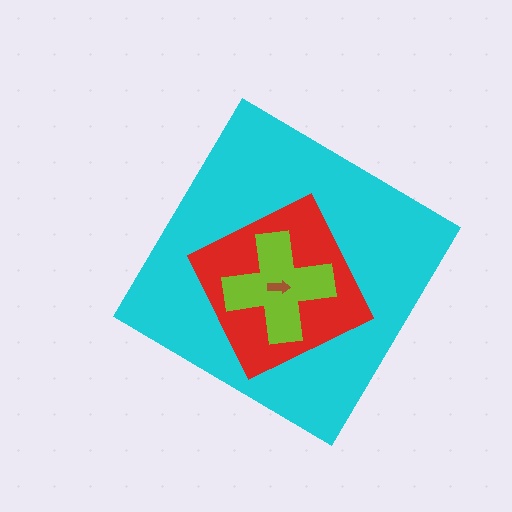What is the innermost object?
The brown arrow.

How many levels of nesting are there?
4.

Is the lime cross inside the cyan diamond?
Yes.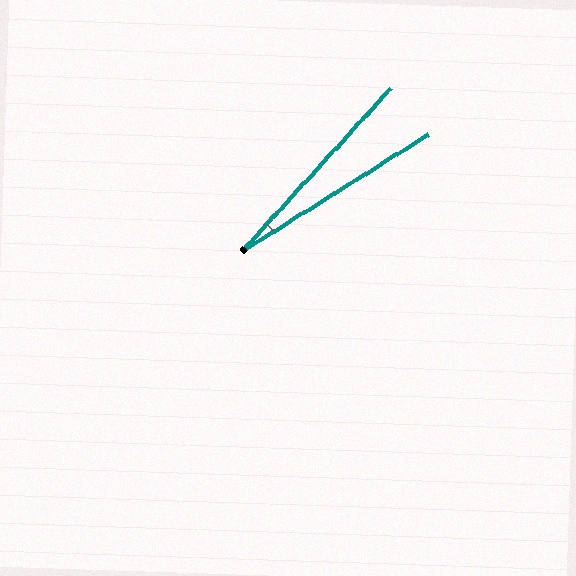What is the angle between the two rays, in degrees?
Approximately 15 degrees.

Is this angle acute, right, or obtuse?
It is acute.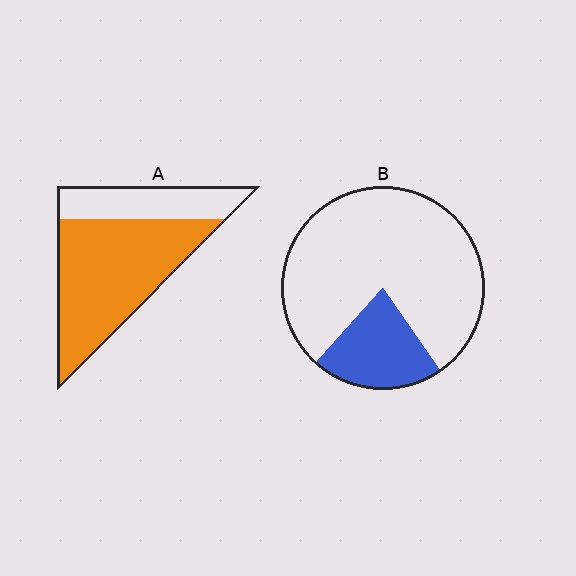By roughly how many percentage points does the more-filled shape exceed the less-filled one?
By roughly 50 percentage points (A over B).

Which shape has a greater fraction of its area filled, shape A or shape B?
Shape A.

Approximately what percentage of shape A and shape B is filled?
A is approximately 70% and B is approximately 20%.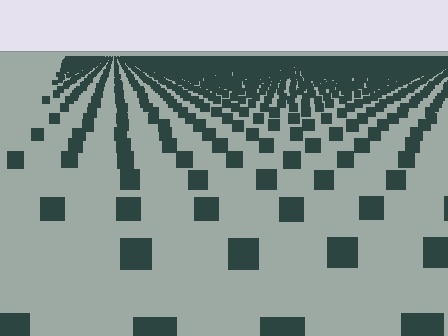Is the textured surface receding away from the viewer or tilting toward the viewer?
The surface is receding away from the viewer. Texture elements get smaller and denser toward the top.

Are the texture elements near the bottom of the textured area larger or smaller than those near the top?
Larger. Near the bottom, elements are closer to the viewer and appear at a bigger on-screen size.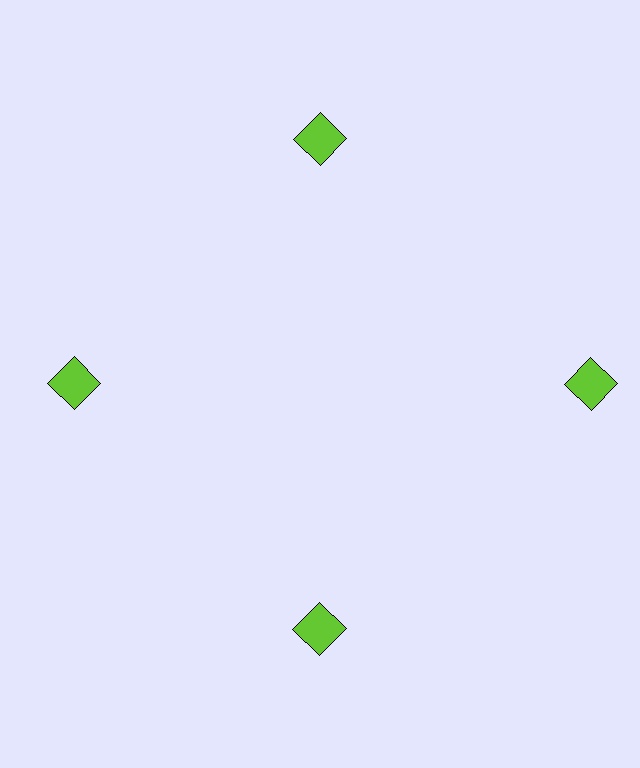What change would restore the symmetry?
The symmetry would be restored by moving it inward, back onto the ring so that all 4 squares sit at equal angles and equal distance from the center.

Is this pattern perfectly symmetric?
No. The 4 lime squares are arranged in a ring, but one element near the 3 o'clock position is pushed outward from the center, breaking the 4-fold rotational symmetry.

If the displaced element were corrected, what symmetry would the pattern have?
It would have 4-fold rotational symmetry — the pattern would map onto itself every 90 degrees.